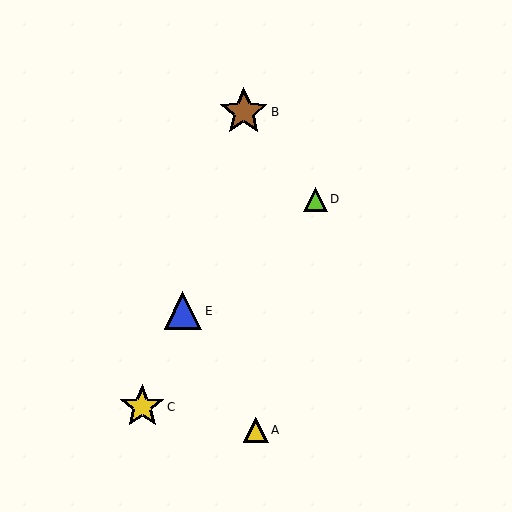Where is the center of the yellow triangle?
The center of the yellow triangle is at (256, 430).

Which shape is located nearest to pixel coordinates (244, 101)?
The brown star (labeled B) at (244, 112) is nearest to that location.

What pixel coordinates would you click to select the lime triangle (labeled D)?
Click at (315, 199) to select the lime triangle D.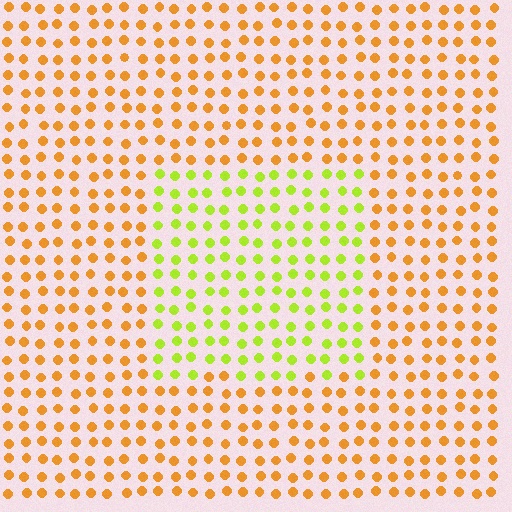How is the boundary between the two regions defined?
The boundary is defined purely by a slight shift in hue (about 48 degrees). Spacing, size, and orientation are identical on both sides.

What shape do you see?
I see a rectangle.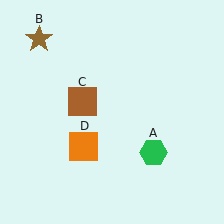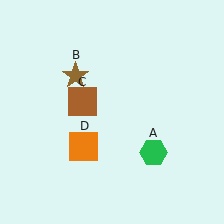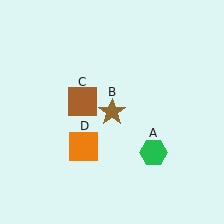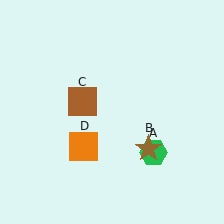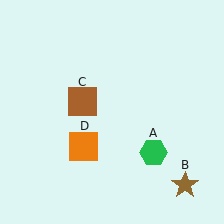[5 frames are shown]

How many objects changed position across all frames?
1 object changed position: brown star (object B).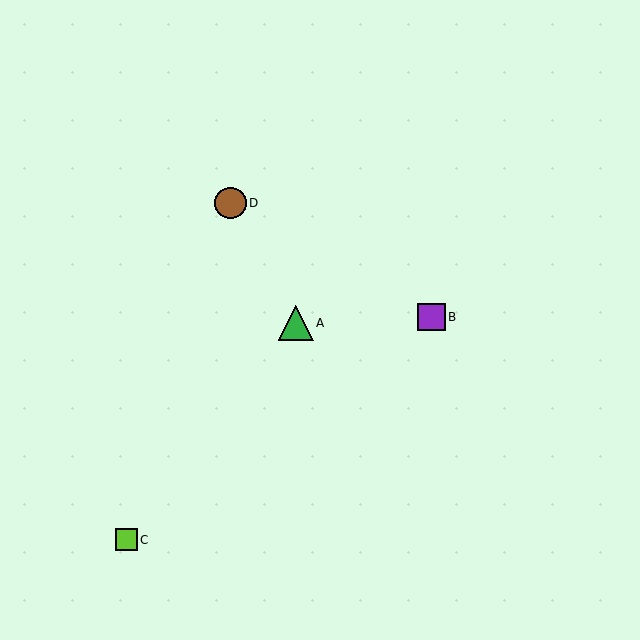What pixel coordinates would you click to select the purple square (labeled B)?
Click at (431, 317) to select the purple square B.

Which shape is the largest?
The green triangle (labeled A) is the largest.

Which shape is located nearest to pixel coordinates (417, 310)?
The purple square (labeled B) at (431, 317) is nearest to that location.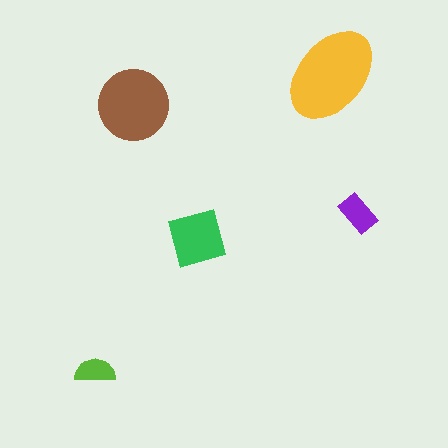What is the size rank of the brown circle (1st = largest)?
2nd.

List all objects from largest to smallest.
The yellow ellipse, the brown circle, the green square, the purple rectangle, the lime semicircle.